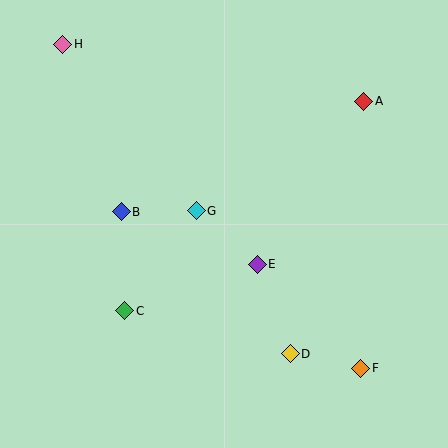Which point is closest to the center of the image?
Point G at (196, 211) is closest to the center.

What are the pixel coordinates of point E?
Point E is at (257, 264).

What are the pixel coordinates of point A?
Point A is at (364, 101).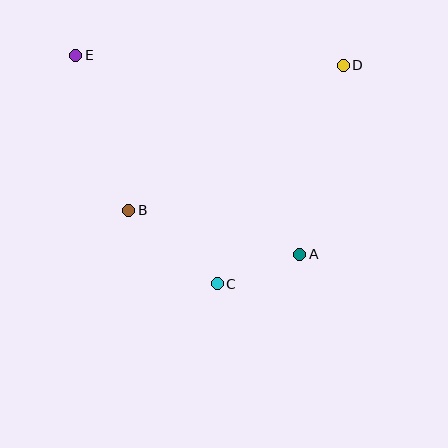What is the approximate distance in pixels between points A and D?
The distance between A and D is approximately 194 pixels.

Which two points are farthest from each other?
Points A and E are farthest from each other.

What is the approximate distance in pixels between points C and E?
The distance between C and E is approximately 269 pixels.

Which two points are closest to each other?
Points A and C are closest to each other.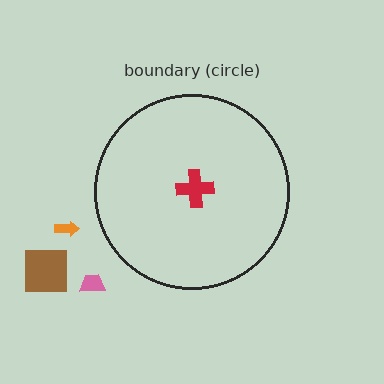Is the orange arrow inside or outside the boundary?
Outside.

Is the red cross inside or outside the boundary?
Inside.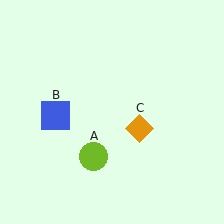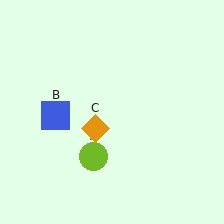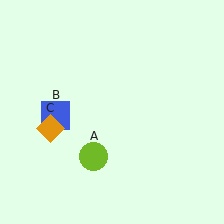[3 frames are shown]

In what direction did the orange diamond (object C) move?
The orange diamond (object C) moved left.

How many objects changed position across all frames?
1 object changed position: orange diamond (object C).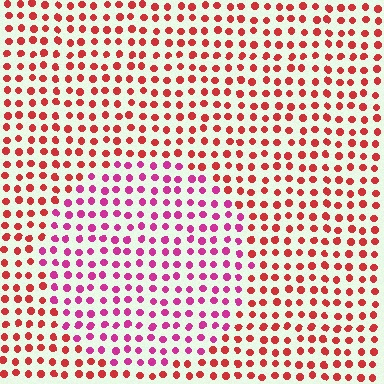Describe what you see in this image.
The image is filled with small red elements in a uniform arrangement. A circle-shaped region is visible where the elements are tinted to a slightly different hue, forming a subtle color boundary.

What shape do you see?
I see a circle.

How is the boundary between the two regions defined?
The boundary is defined purely by a slight shift in hue (about 37 degrees). Spacing, size, and orientation are identical on both sides.